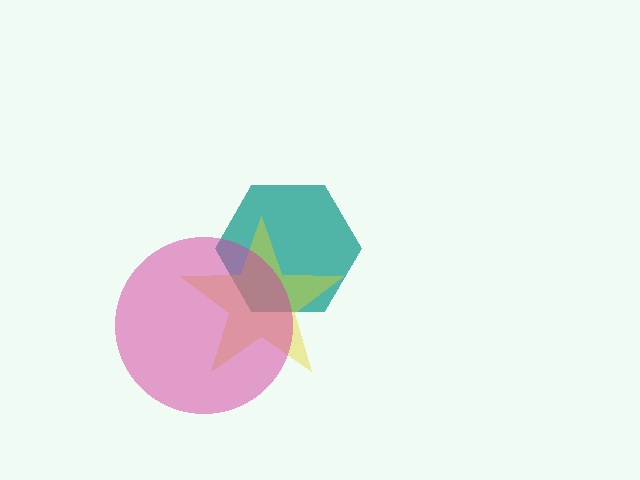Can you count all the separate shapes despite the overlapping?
Yes, there are 3 separate shapes.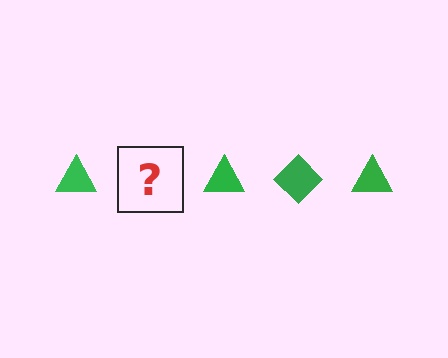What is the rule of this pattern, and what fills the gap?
The rule is that the pattern cycles through triangle, diamond shapes in green. The gap should be filled with a green diamond.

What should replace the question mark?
The question mark should be replaced with a green diamond.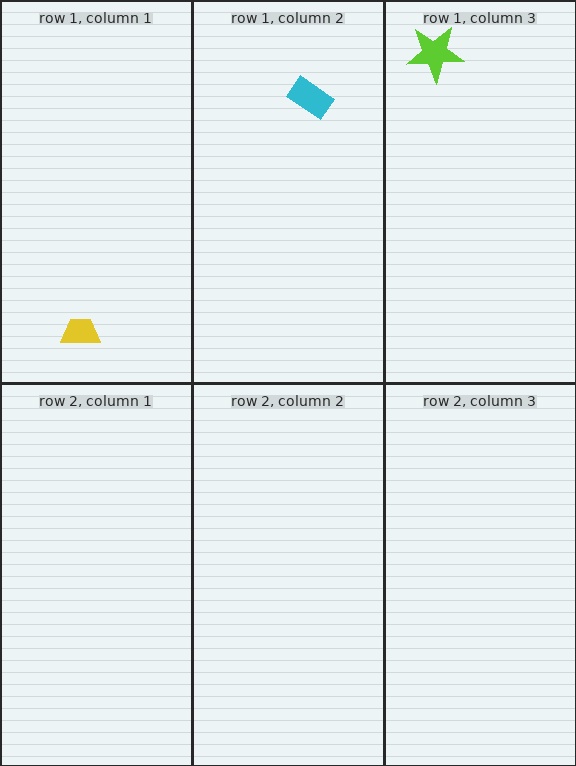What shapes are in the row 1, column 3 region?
The lime star.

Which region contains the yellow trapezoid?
The row 1, column 1 region.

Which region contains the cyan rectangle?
The row 1, column 2 region.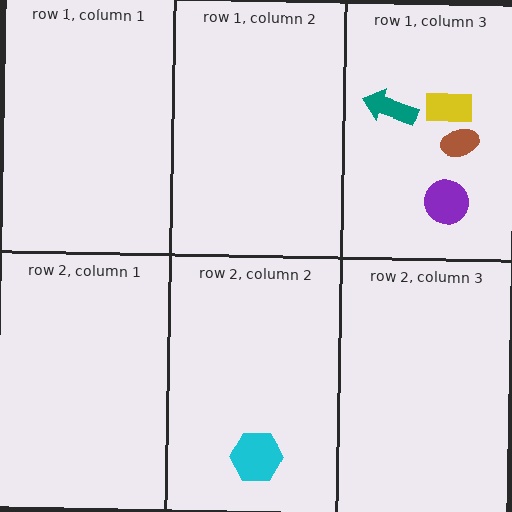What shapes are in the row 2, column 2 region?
The cyan hexagon.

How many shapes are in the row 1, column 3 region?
4.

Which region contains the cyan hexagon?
The row 2, column 2 region.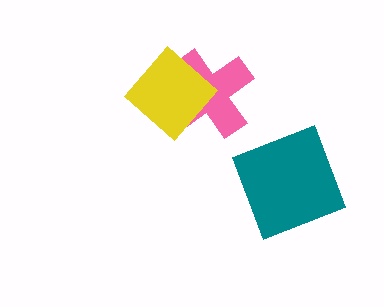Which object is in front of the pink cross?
The yellow diamond is in front of the pink cross.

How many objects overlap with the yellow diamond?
1 object overlaps with the yellow diamond.